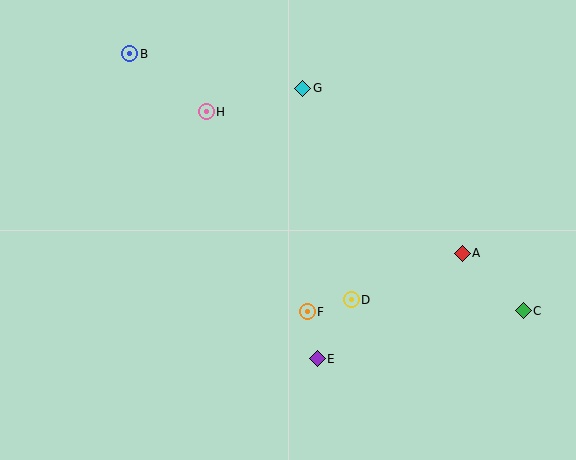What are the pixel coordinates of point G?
Point G is at (303, 88).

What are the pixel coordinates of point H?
Point H is at (206, 112).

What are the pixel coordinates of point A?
Point A is at (462, 253).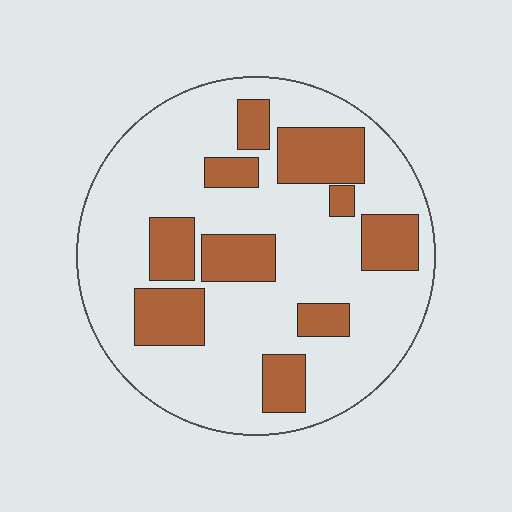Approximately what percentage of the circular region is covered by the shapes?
Approximately 25%.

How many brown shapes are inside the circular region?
10.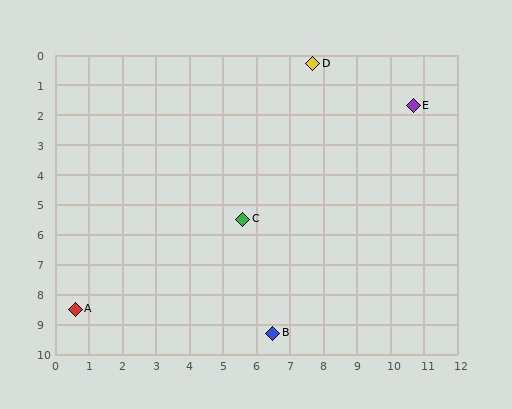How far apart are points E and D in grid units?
Points E and D are about 3.3 grid units apart.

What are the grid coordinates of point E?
Point E is at approximately (10.7, 1.7).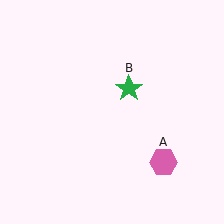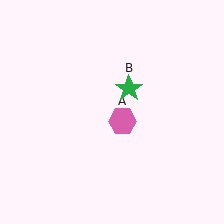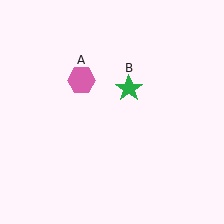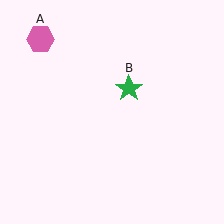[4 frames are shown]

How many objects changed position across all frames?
1 object changed position: pink hexagon (object A).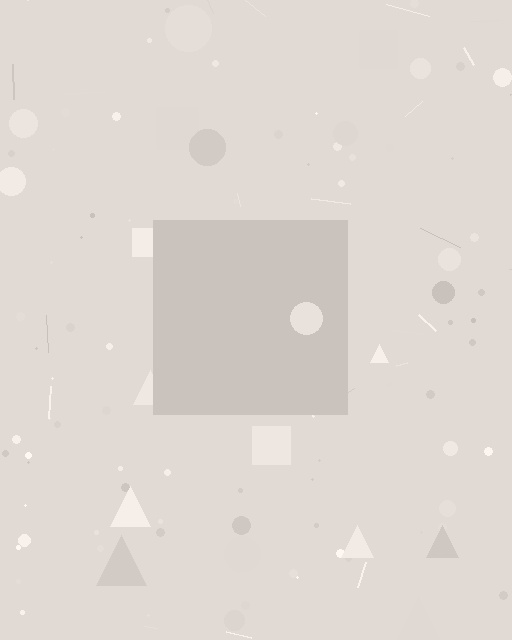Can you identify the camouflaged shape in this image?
The camouflaged shape is a square.